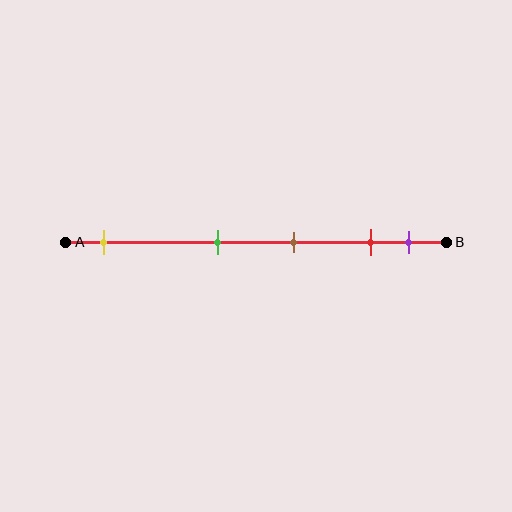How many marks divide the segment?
There are 5 marks dividing the segment.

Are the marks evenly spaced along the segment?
No, the marks are not evenly spaced.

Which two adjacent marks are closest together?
The red and purple marks are the closest adjacent pair.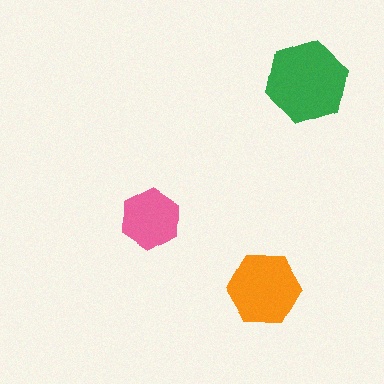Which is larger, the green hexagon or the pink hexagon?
The green one.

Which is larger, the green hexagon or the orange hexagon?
The green one.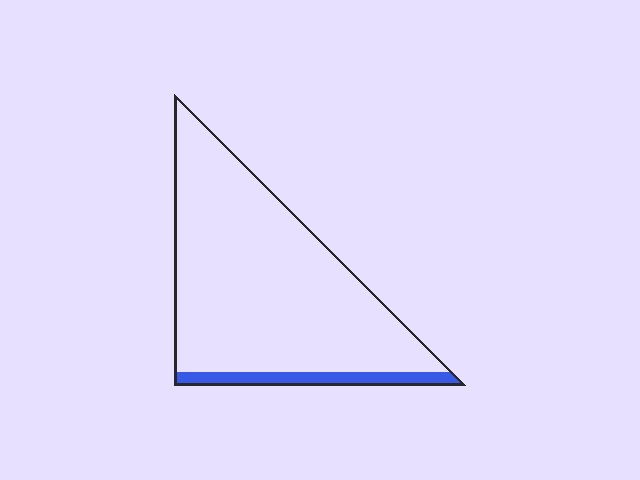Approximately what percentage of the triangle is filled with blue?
Approximately 10%.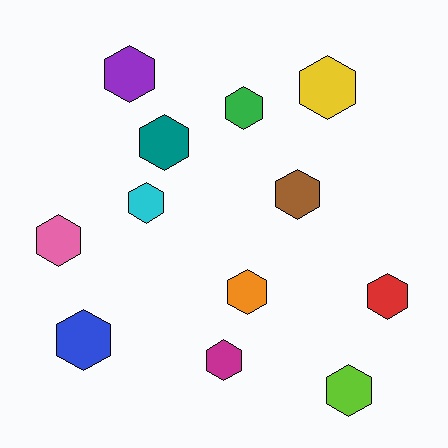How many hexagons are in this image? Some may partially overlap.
There are 12 hexagons.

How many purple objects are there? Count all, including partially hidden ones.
There is 1 purple object.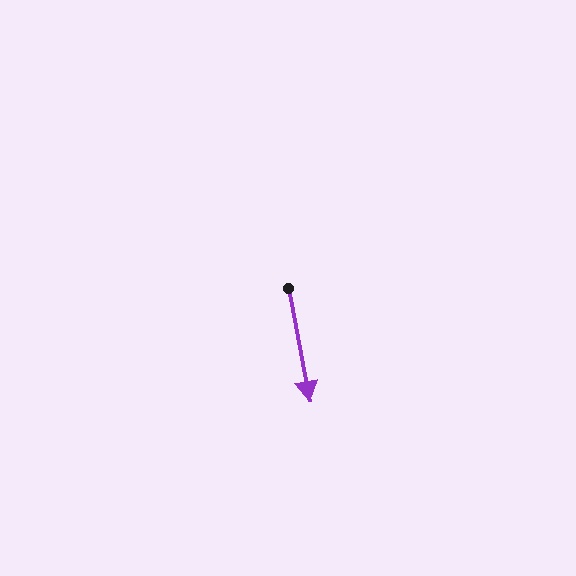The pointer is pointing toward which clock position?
Roughly 6 o'clock.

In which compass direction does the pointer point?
South.